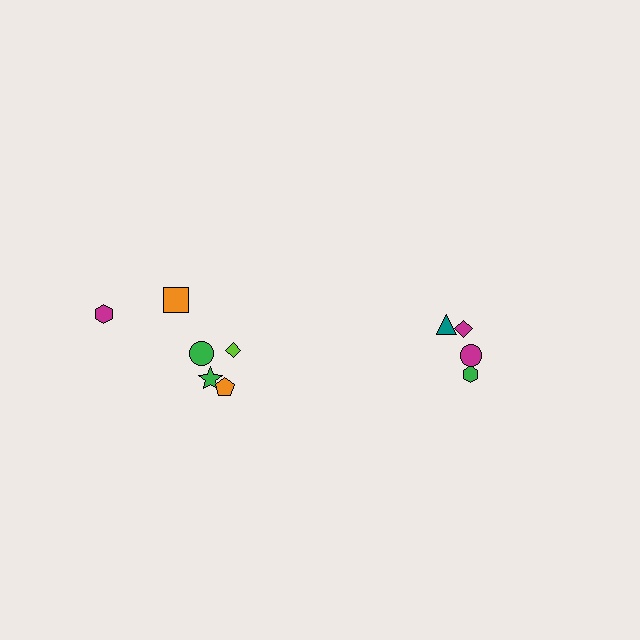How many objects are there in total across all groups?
There are 10 objects.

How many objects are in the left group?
There are 6 objects.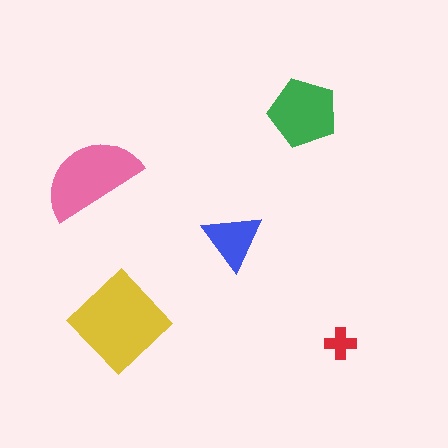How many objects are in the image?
There are 5 objects in the image.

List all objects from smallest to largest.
The red cross, the blue triangle, the green pentagon, the pink semicircle, the yellow diamond.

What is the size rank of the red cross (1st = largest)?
5th.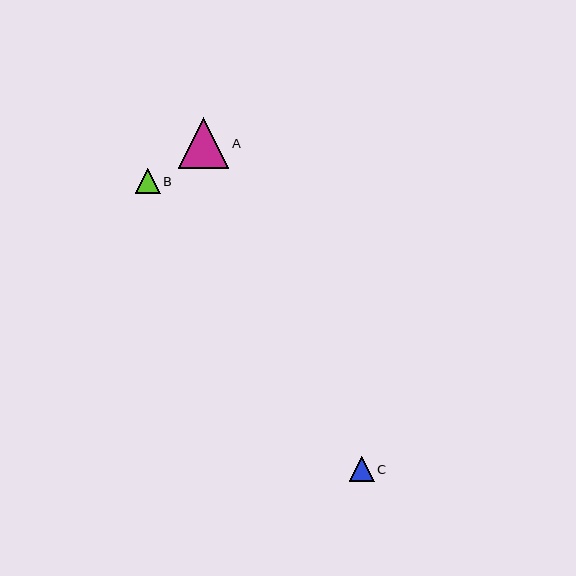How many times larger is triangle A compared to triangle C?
Triangle A is approximately 2.0 times the size of triangle C.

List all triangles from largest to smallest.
From largest to smallest: A, C, B.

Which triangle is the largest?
Triangle A is the largest with a size of approximately 50 pixels.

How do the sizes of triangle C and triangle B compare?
Triangle C and triangle B are approximately the same size.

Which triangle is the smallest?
Triangle B is the smallest with a size of approximately 25 pixels.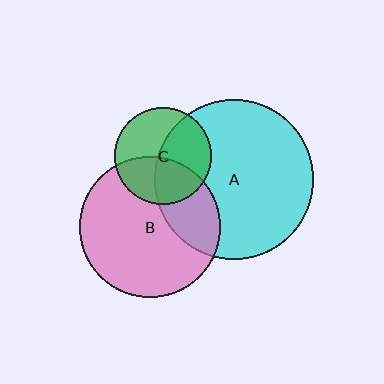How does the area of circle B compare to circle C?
Approximately 2.1 times.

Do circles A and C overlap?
Yes.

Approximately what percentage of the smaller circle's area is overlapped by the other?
Approximately 50%.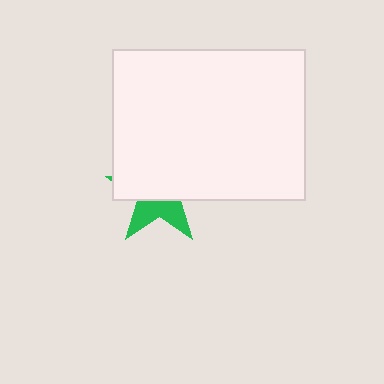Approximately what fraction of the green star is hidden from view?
Roughly 64% of the green star is hidden behind the white rectangle.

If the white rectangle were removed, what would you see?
You would see the complete green star.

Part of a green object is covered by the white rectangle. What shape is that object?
It is a star.